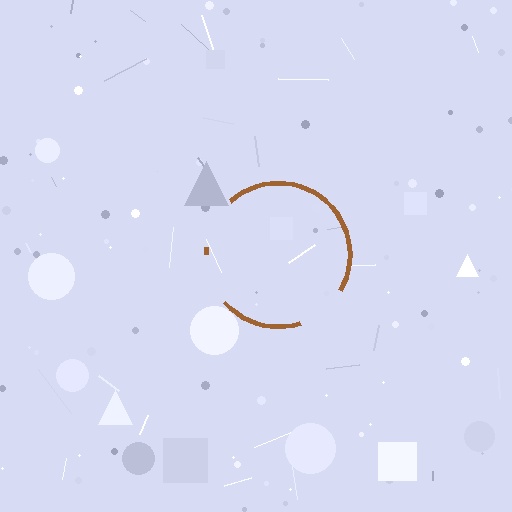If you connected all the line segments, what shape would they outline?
They would outline a circle.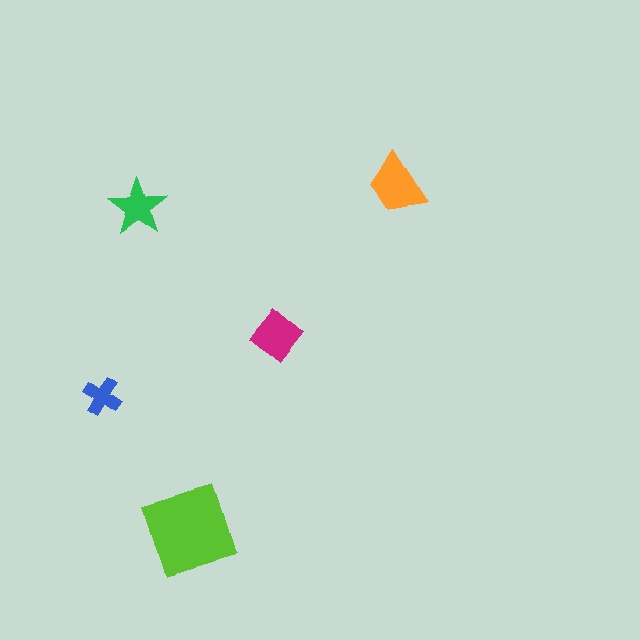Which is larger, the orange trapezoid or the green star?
The orange trapezoid.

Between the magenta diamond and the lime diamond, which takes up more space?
The lime diamond.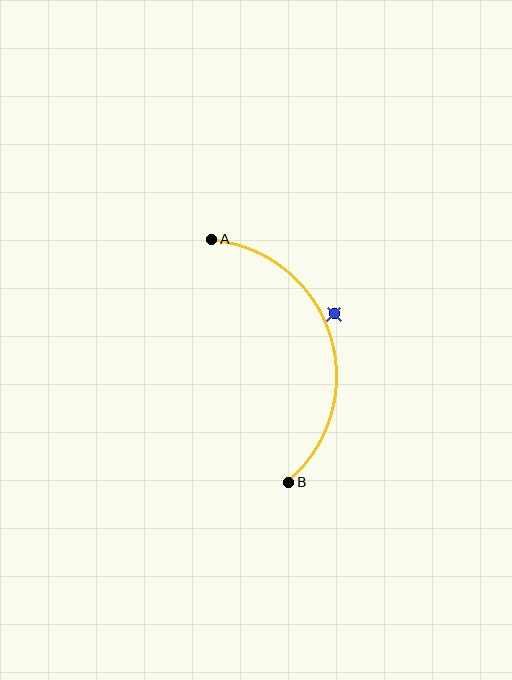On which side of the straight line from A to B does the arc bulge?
The arc bulges to the right of the straight line connecting A and B.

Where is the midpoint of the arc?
The arc midpoint is the point on the curve farthest from the straight line joining A and B. It sits to the right of that line.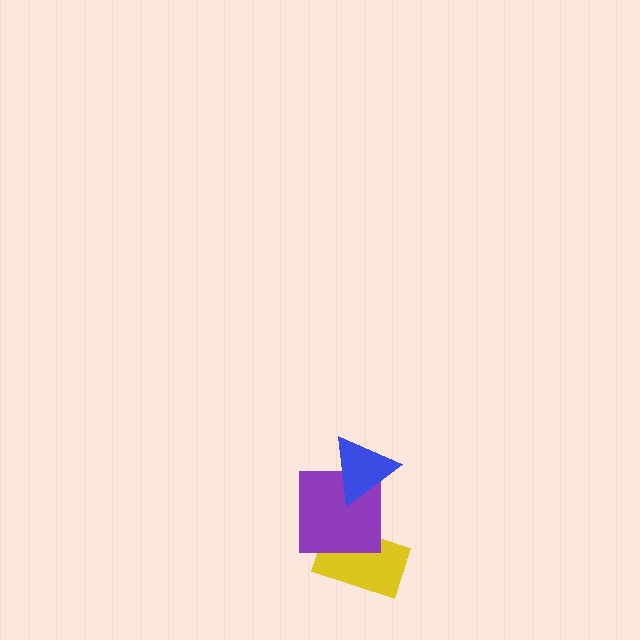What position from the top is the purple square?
The purple square is 2nd from the top.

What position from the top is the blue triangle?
The blue triangle is 1st from the top.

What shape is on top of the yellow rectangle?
The purple square is on top of the yellow rectangle.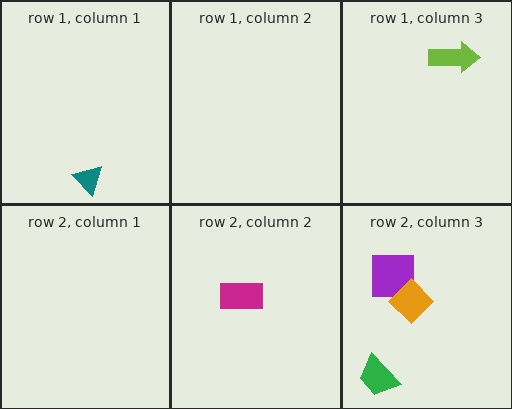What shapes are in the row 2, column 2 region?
The magenta rectangle.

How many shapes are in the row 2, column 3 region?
3.